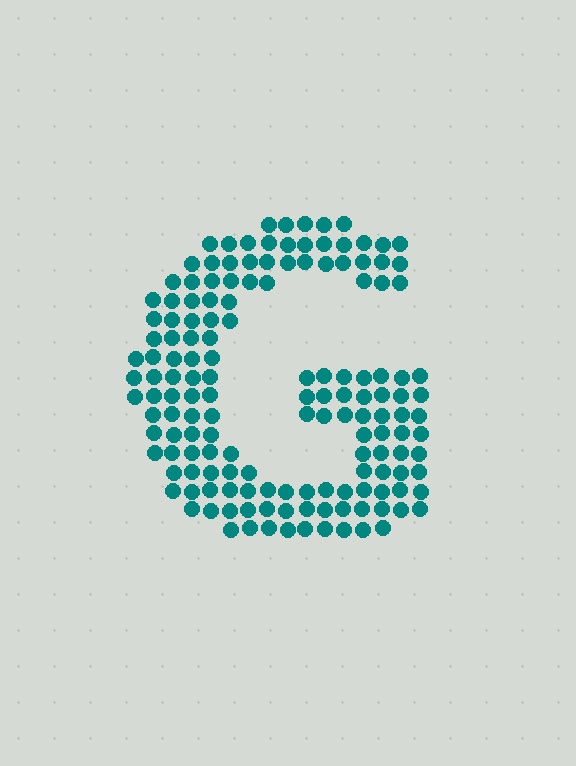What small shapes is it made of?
It is made of small circles.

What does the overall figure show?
The overall figure shows the letter G.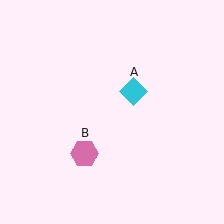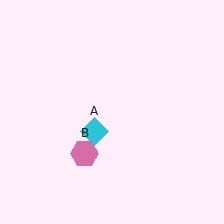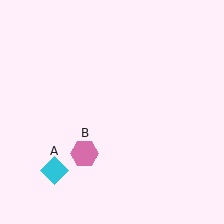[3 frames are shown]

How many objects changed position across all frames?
1 object changed position: cyan diamond (object A).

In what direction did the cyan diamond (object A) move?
The cyan diamond (object A) moved down and to the left.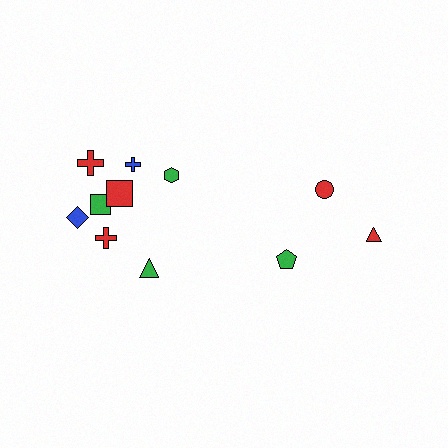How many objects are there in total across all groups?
There are 11 objects.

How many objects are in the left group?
There are 8 objects.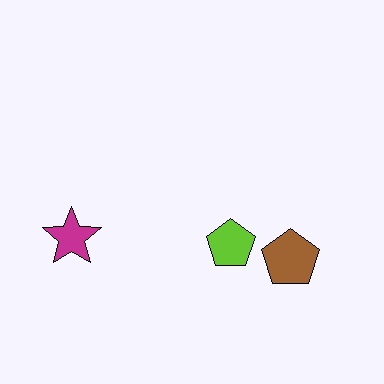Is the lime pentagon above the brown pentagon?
Yes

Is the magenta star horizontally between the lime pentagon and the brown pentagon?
No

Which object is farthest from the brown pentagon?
The magenta star is farthest from the brown pentagon.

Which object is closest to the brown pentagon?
The lime pentagon is closest to the brown pentagon.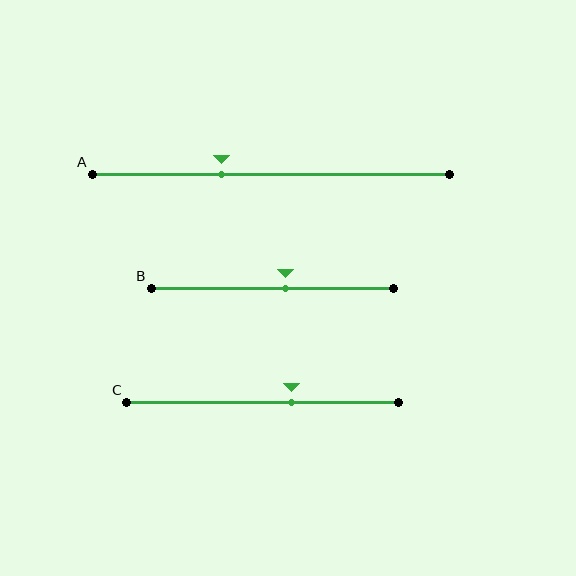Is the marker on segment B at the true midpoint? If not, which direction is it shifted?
No, the marker on segment B is shifted to the right by about 5% of the segment length.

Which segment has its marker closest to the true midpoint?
Segment B has its marker closest to the true midpoint.